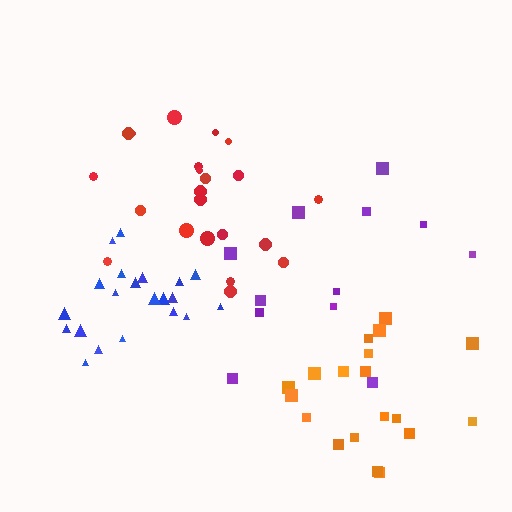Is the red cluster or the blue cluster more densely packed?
Blue.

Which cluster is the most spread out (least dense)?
Purple.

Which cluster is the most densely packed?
Blue.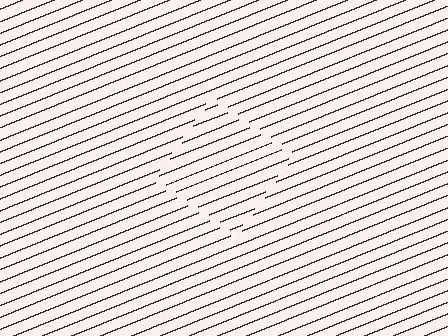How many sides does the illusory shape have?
4 sides — the line-ends trace a square.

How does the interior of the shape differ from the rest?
The interior of the shape contains the same grating, shifted by half a period — the contour is defined by the phase discontinuity where line-ends from the inner and outer gratings abut.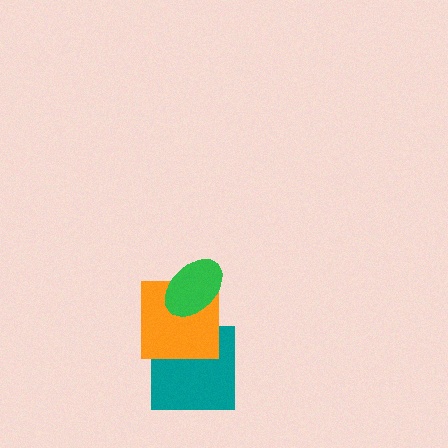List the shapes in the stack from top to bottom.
From top to bottom: the green ellipse, the orange square, the teal square.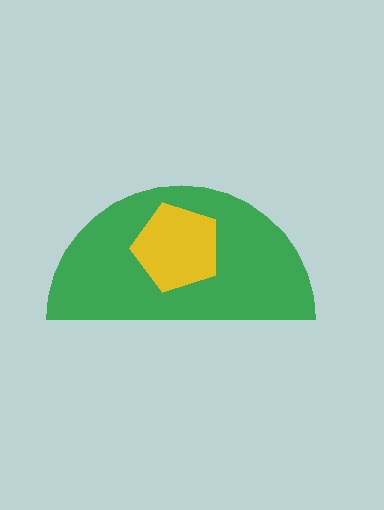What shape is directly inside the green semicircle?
The yellow pentagon.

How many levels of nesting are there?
2.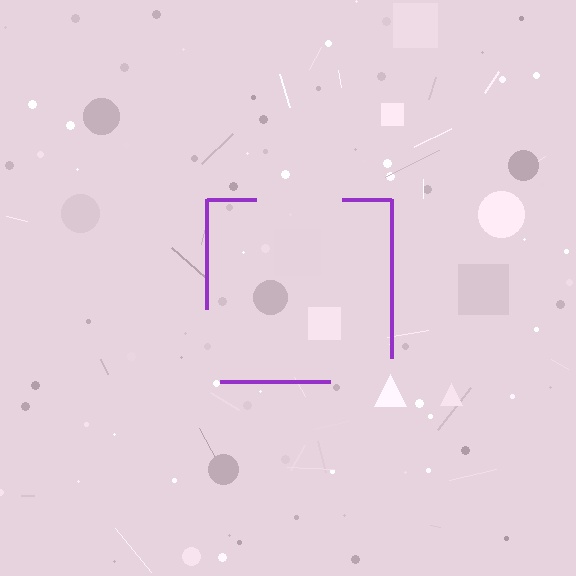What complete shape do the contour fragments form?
The contour fragments form a square.